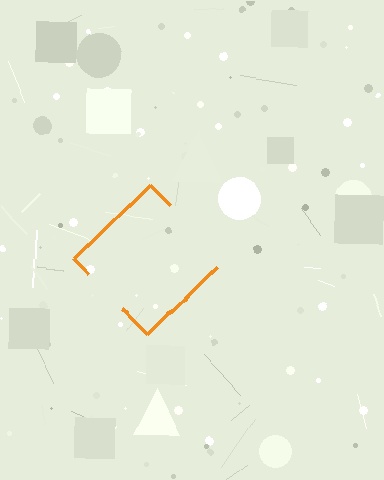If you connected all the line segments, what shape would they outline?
They would outline a diamond.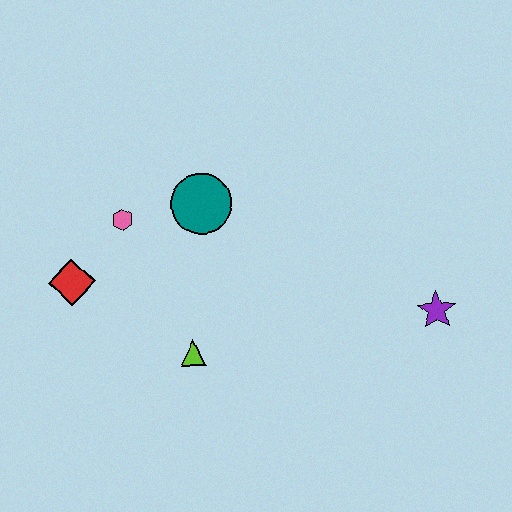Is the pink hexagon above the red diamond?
Yes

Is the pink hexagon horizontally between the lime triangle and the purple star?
No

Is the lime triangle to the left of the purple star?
Yes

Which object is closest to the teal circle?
The pink hexagon is closest to the teal circle.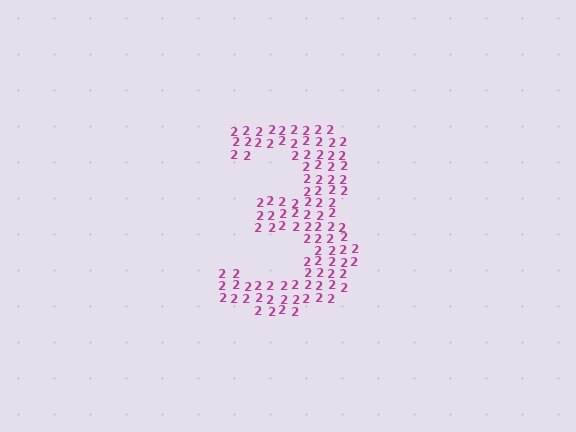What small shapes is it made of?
It is made of small digit 2's.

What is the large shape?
The large shape is the digit 3.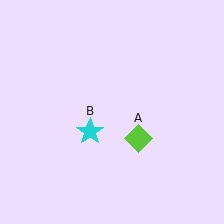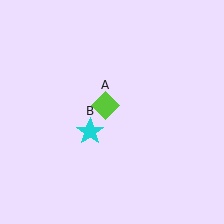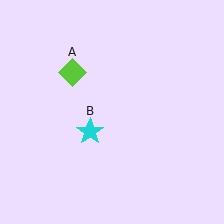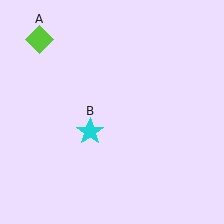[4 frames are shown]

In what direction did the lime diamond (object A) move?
The lime diamond (object A) moved up and to the left.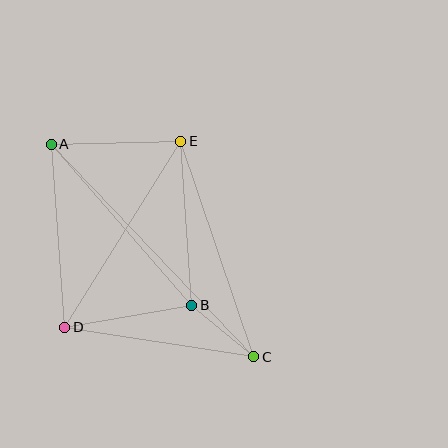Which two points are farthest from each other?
Points A and C are farthest from each other.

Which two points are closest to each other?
Points B and C are closest to each other.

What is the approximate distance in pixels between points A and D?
The distance between A and D is approximately 184 pixels.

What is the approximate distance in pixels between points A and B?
The distance between A and B is approximately 214 pixels.